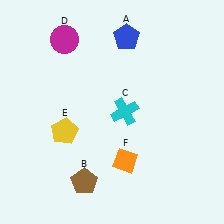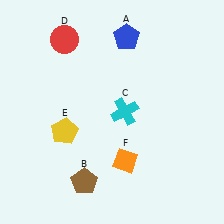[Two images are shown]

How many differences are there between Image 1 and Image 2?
There is 1 difference between the two images.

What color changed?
The circle (D) changed from magenta in Image 1 to red in Image 2.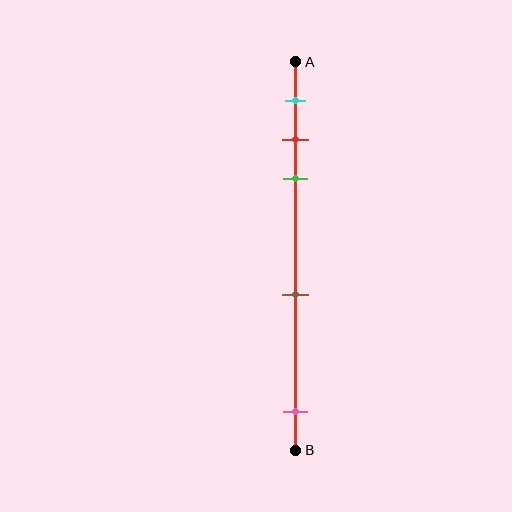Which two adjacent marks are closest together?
The red and green marks are the closest adjacent pair.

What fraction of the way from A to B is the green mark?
The green mark is approximately 30% (0.3) of the way from A to B.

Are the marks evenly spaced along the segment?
No, the marks are not evenly spaced.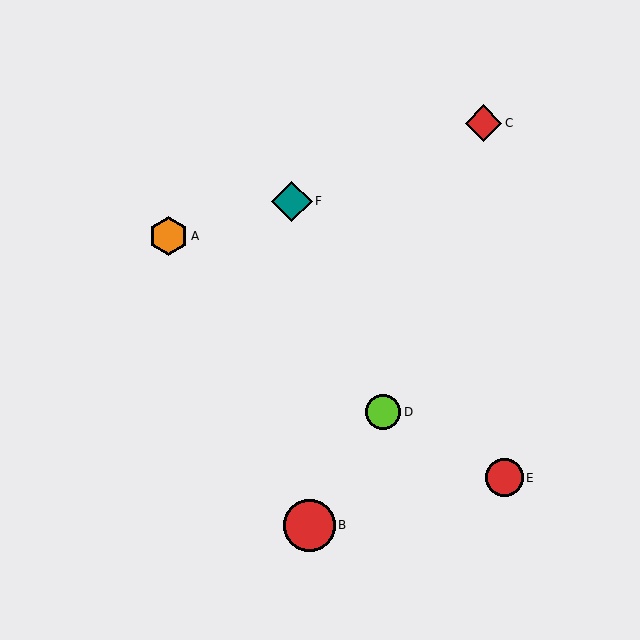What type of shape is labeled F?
Shape F is a teal diamond.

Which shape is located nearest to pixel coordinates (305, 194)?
The teal diamond (labeled F) at (292, 201) is nearest to that location.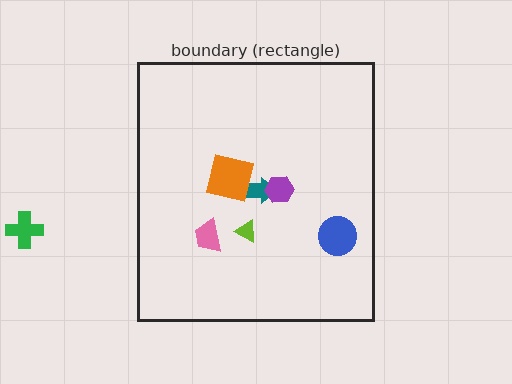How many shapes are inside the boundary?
6 inside, 1 outside.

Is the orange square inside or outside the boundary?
Inside.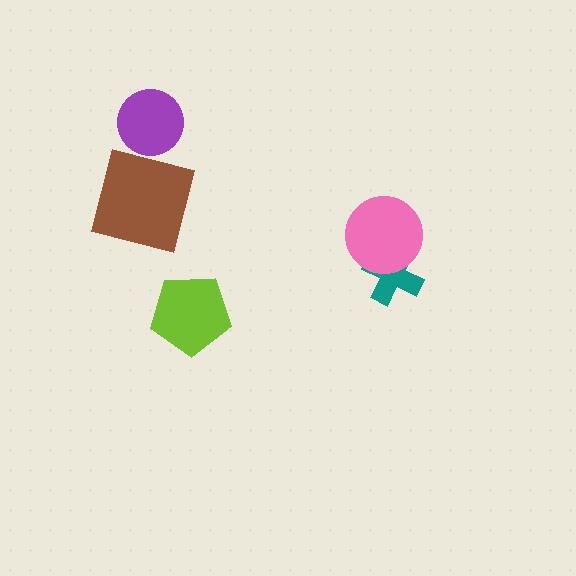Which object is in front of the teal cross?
The pink circle is in front of the teal cross.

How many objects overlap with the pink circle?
1 object overlaps with the pink circle.